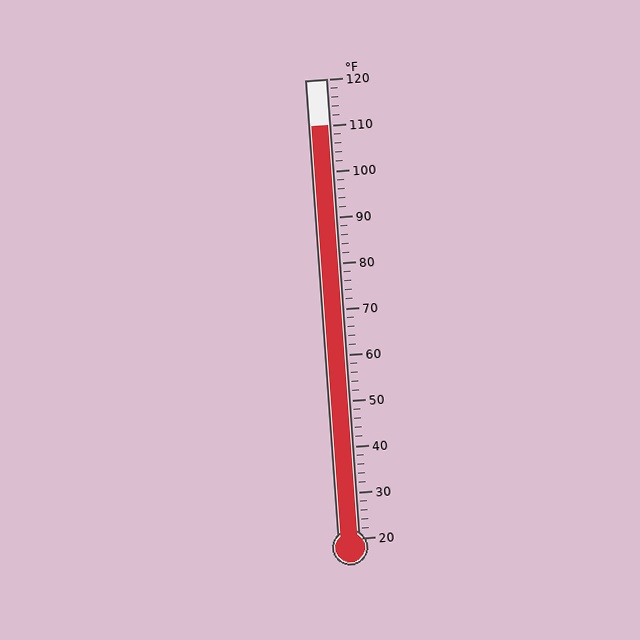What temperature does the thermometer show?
The thermometer shows approximately 110°F.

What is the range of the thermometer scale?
The thermometer scale ranges from 20°F to 120°F.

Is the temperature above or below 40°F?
The temperature is above 40°F.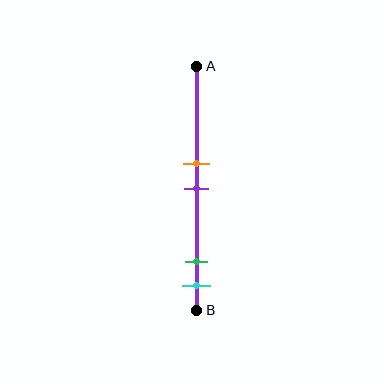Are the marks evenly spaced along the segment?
No, the marks are not evenly spaced.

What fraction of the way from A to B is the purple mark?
The purple mark is approximately 50% (0.5) of the way from A to B.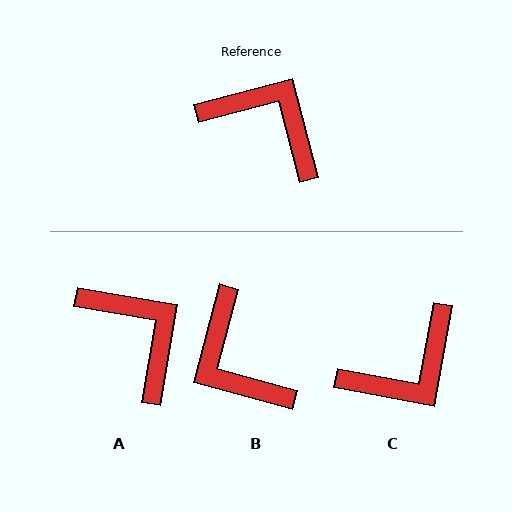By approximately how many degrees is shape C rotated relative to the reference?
Approximately 115 degrees clockwise.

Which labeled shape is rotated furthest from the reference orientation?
B, about 150 degrees away.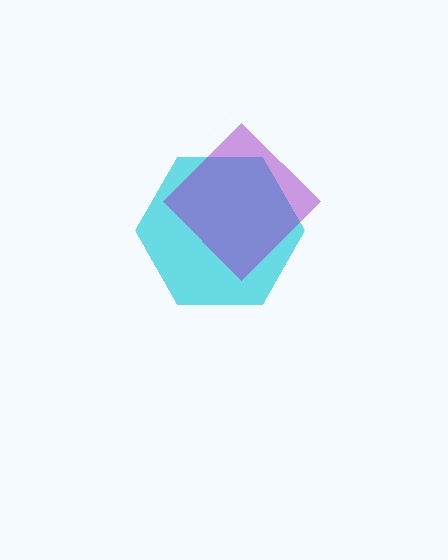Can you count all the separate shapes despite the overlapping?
Yes, there are 2 separate shapes.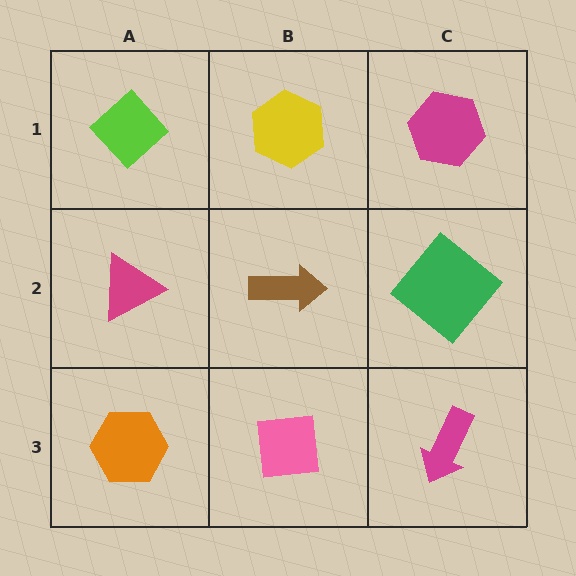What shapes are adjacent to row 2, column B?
A yellow hexagon (row 1, column B), a pink square (row 3, column B), a magenta triangle (row 2, column A), a green diamond (row 2, column C).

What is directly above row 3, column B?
A brown arrow.